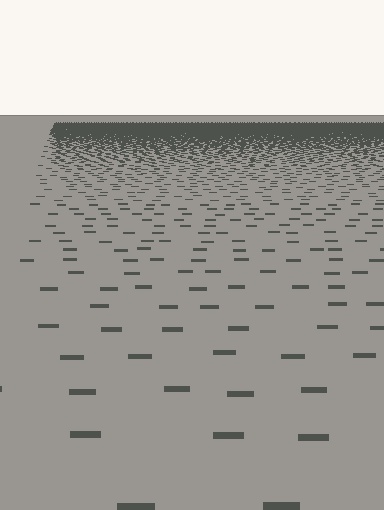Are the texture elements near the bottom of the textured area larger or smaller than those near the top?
Larger. Near the bottom, elements are closer to the viewer and appear at a bigger on-screen size.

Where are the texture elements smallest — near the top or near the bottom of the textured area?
Near the top.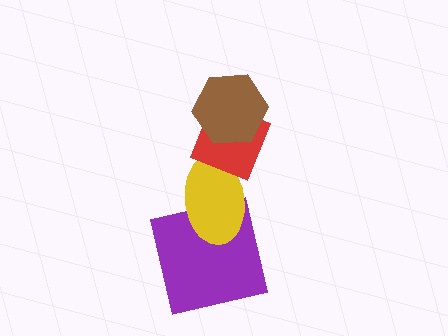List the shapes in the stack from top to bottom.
From top to bottom: the brown hexagon, the red diamond, the yellow ellipse, the purple square.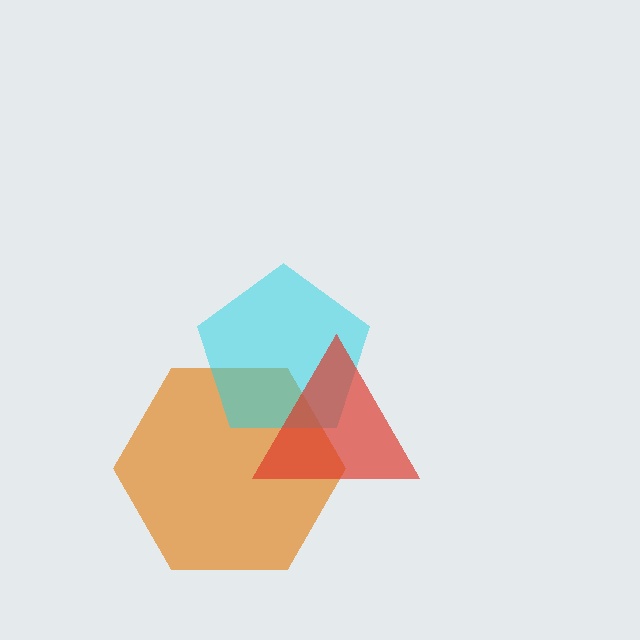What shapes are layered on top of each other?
The layered shapes are: an orange hexagon, a cyan pentagon, a red triangle.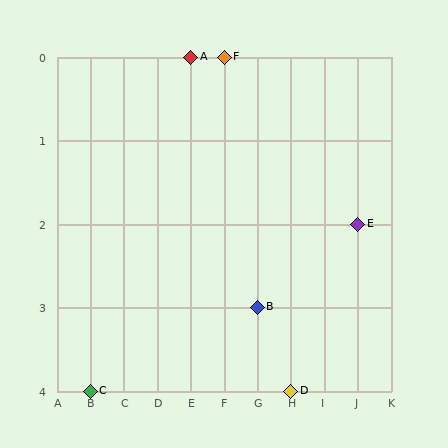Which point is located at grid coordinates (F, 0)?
Point F is at (F, 0).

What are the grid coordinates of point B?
Point B is at grid coordinates (G, 3).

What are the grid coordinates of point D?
Point D is at grid coordinates (H, 4).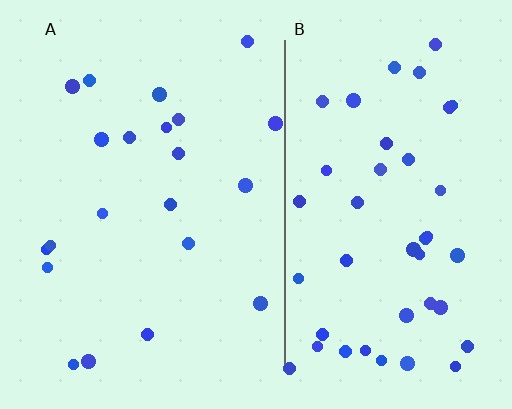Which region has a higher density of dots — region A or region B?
B (the right).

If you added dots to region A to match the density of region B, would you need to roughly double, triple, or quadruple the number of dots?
Approximately double.